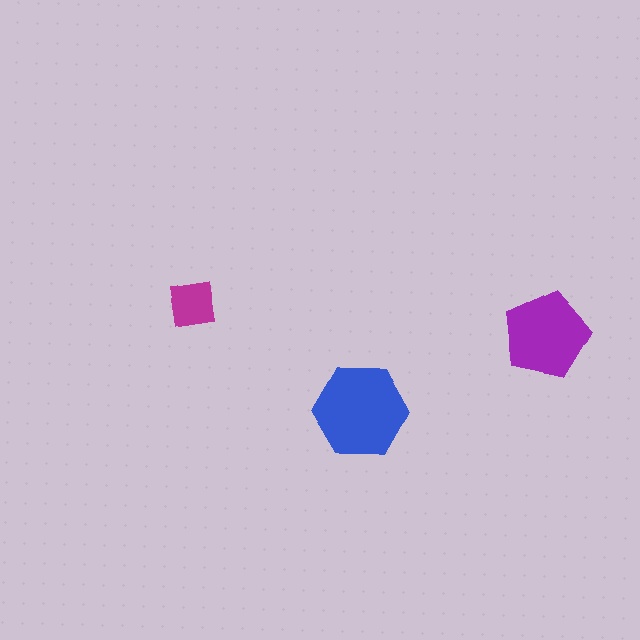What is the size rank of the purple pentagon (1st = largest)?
2nd.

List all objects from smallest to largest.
The magenta square, the purple pentagon, the blue hexagon.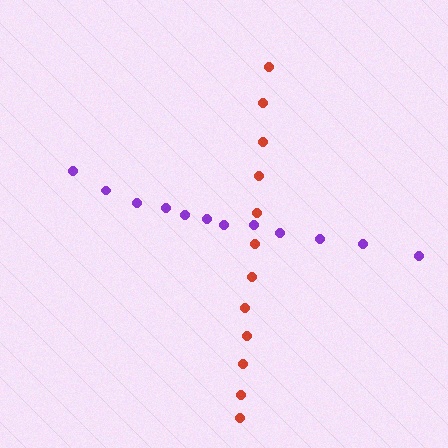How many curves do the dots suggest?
There are 2 distinct paths.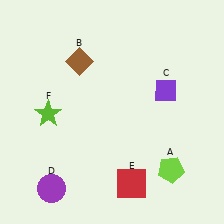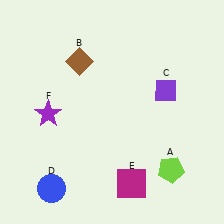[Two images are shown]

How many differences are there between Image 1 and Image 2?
There are 3 differences between the two images.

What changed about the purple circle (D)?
In Image 1, D is purple. In Image 2, it changed to blue.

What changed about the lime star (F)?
In Image 1, F is lime. In Image 2, it changed to purple.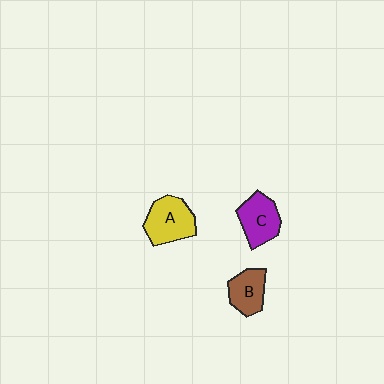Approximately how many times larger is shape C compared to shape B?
Approximately 1.2 times.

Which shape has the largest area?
Shape A (yellow).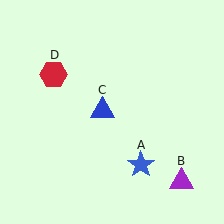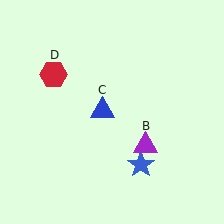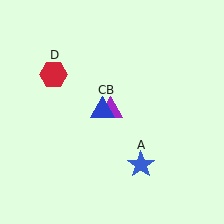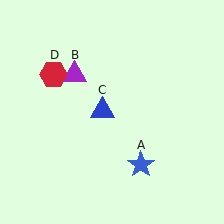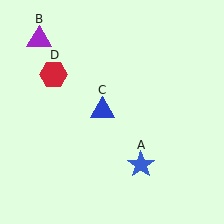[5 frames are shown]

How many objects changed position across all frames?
1 object changed position: purple triangle (object B).